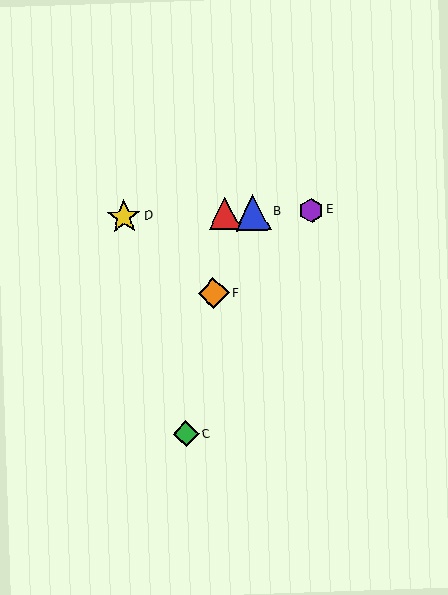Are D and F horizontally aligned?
No, D is at y≈217 and F is at y≈293.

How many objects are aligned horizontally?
4 objects (A, B, D, E) are aligned horizontally.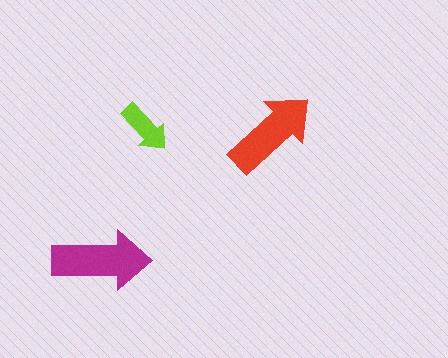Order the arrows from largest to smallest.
the magenta one, the red one, the lime one.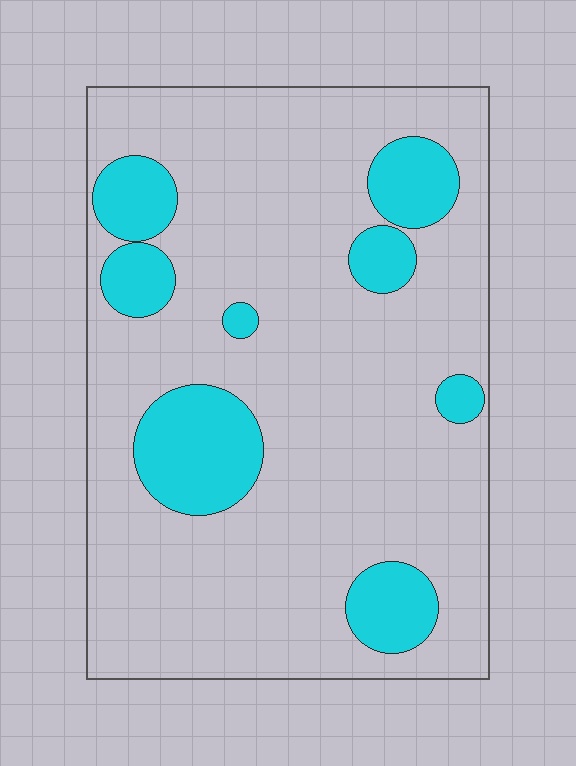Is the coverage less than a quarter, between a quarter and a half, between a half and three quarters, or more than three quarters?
Less than a quarter.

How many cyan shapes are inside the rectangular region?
8.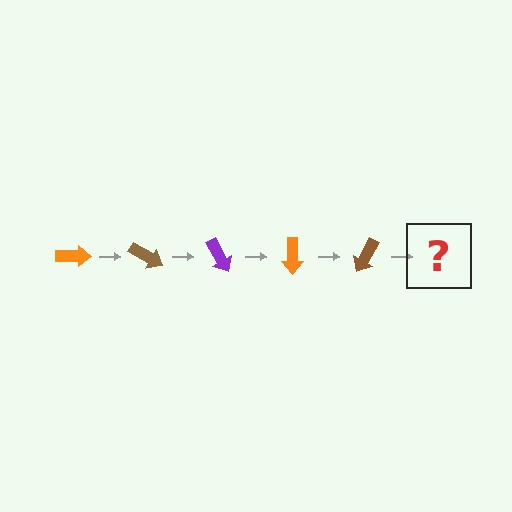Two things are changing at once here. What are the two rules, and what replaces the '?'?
The two rules are that it rotates 30 degrees each step and the color cycles through orange, brown, and purple. The '?' should be a purple arrow, rotated 150 degrees from the start.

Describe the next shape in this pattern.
It should be a purple arrow, rotated 150 degrees from the start.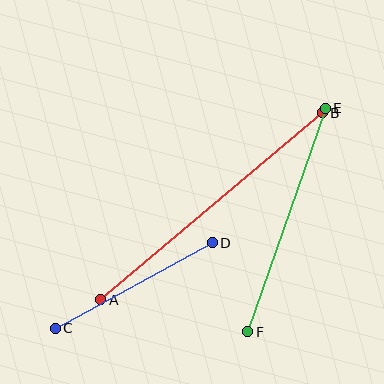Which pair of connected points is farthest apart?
Points A and B are farthest apart.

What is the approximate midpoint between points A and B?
The midpoint is at approximately (211, 206) pixels.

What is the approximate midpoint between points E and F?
The midpoint is at approximately (287, 220) pixels.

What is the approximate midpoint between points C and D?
The midpoint is at approximately (134, 285) pixels.